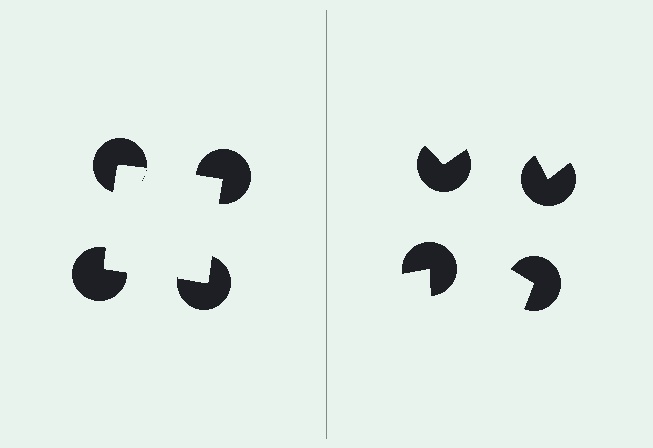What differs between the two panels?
The pac-man discs are positioned identically on both sides; only the wedge orientations differ. On the left they align to a square; on the right they are misaligned.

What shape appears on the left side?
An illusory square.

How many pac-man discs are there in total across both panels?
8 — 4 on each side.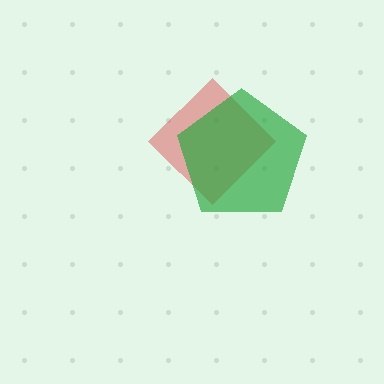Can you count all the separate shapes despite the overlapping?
Yes, there are 2 separate shapes.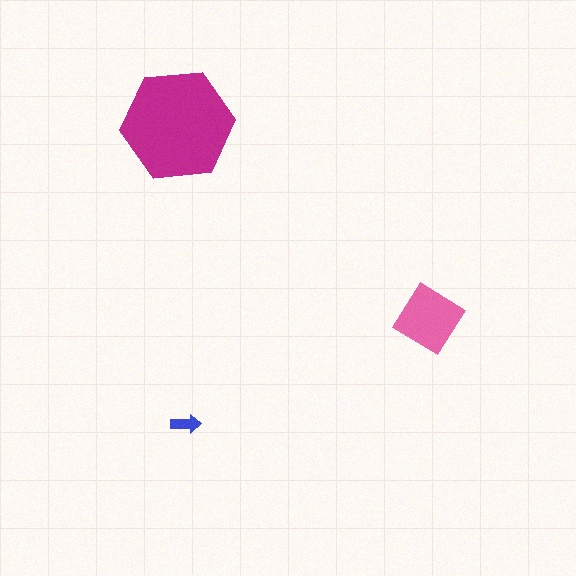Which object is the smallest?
The blue arrow.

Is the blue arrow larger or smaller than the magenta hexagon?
Smaller.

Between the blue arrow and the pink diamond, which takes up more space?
The pink diamond.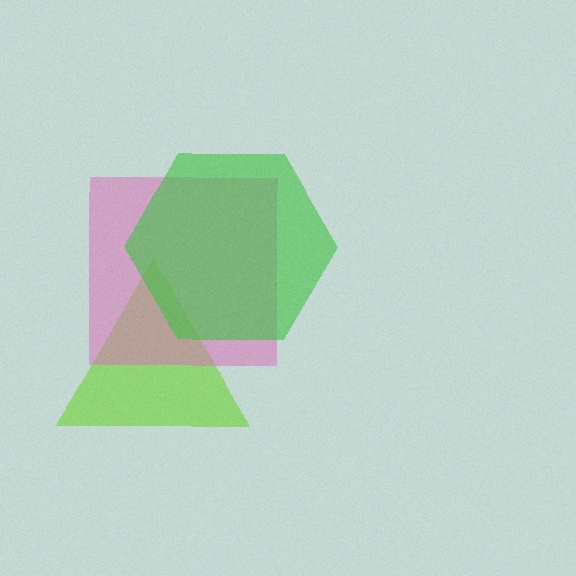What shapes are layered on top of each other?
The layered shapes are: a lime triangle, a pink square, a green hexagon.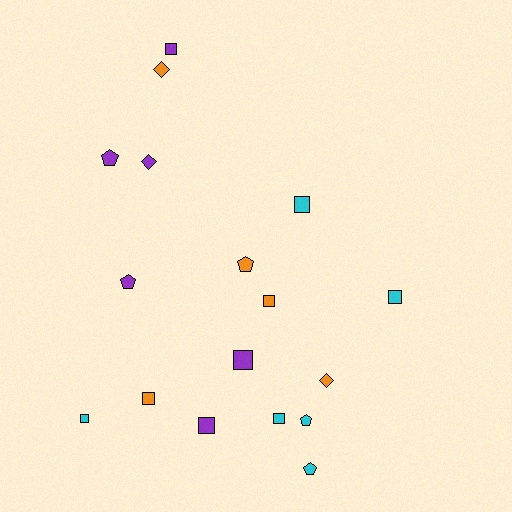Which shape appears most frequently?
Square, with 9 objects.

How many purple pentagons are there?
There are 2 purple pentagons.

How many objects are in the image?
There are 17 objects.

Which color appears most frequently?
Purple, with 6 objects.